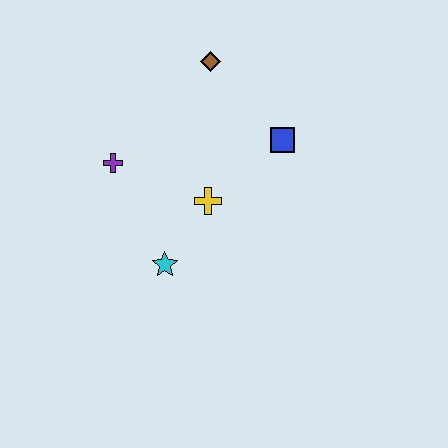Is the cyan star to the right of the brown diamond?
No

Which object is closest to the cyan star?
The yellow cross is closest to the cyan star.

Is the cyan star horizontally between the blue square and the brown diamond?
No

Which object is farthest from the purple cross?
The blue square is farthest from the purple cross.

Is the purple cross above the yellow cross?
Yes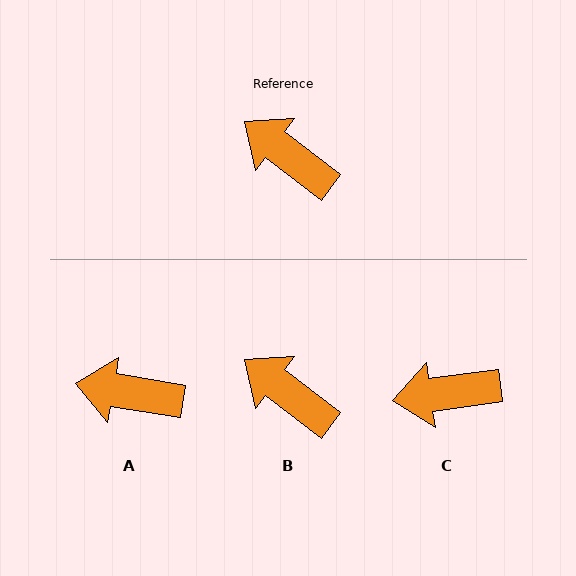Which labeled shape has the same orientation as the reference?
B.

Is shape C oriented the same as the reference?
No, it is off by about 45 degrees.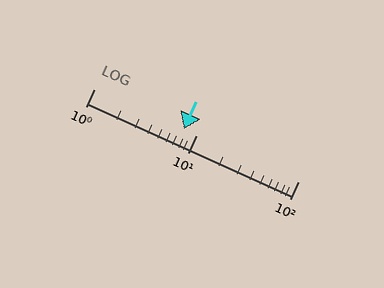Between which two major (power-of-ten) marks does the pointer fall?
The pointer is between 1 and 10.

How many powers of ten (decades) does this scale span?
The scale spans 2 decades, from 1 to 100.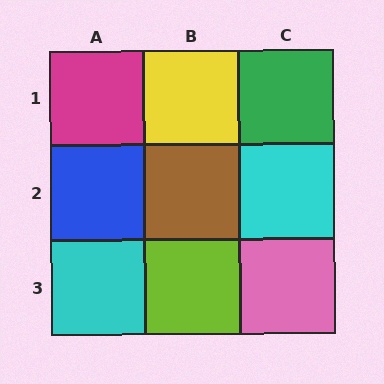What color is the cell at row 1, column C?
Green.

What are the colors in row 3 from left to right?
Cyan, lime, pink.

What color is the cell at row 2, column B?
Brown.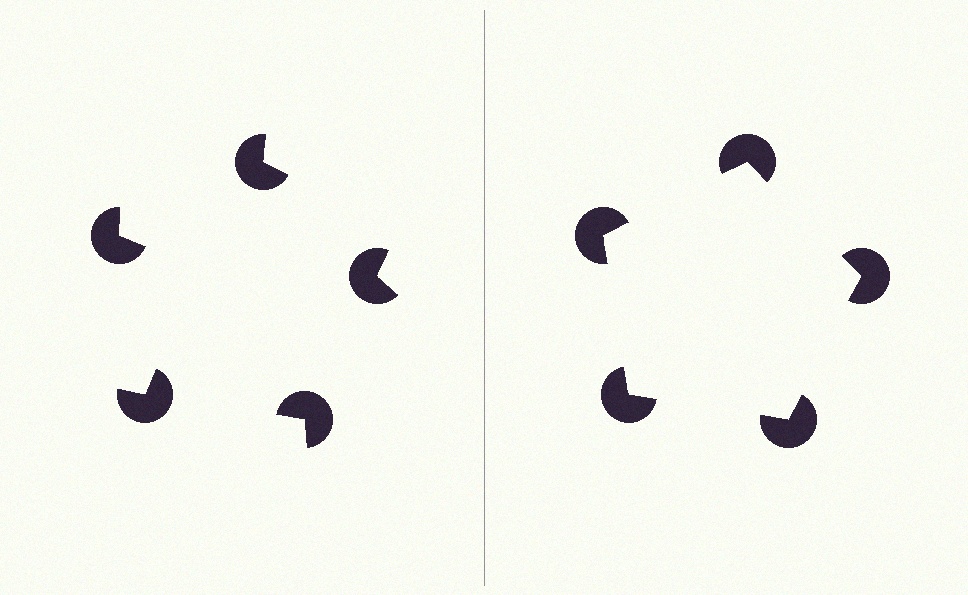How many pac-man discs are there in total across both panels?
10 — 5 on each side.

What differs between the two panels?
The pac-man discs are positioned identically on both sides; only the wedge orientations differ. On the right they align to a pentagon; on the left they are misaligned.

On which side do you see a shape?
An illusory pentagon appears on the right side. On the left side the wedge cuts are rotated, so no coherent shape forms.